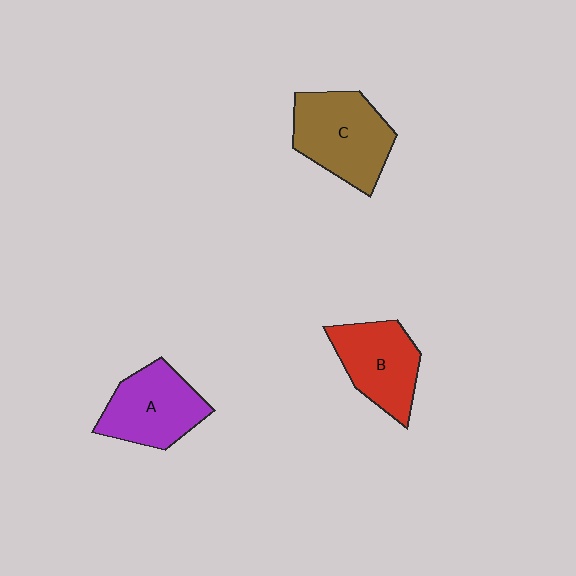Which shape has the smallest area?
Shape B (red).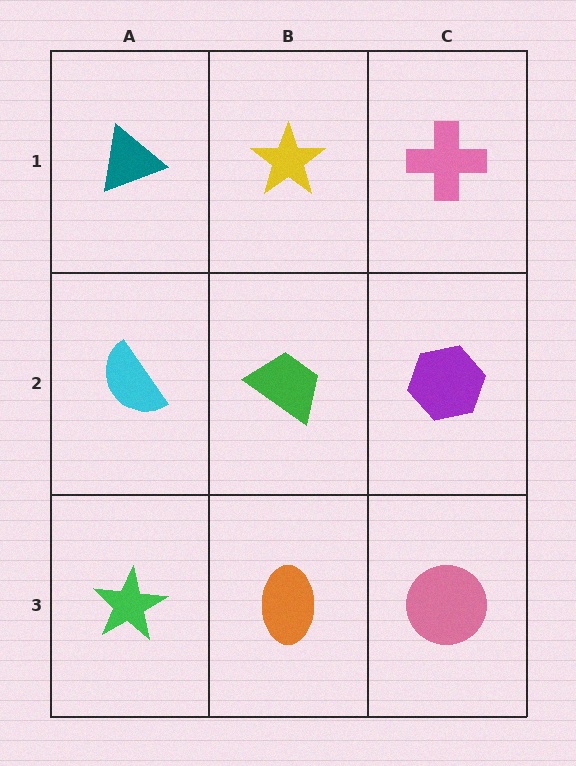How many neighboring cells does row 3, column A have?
2.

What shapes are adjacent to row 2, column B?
A yellow star (row 1, column B), an orange ellipse (row 3, column B), a cyan semicircle (row 2, column A), a purple hexagon (row 2, column C).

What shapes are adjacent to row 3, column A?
A cyan semicircle (row 2, column A), an orange ellipse (row 3, column B).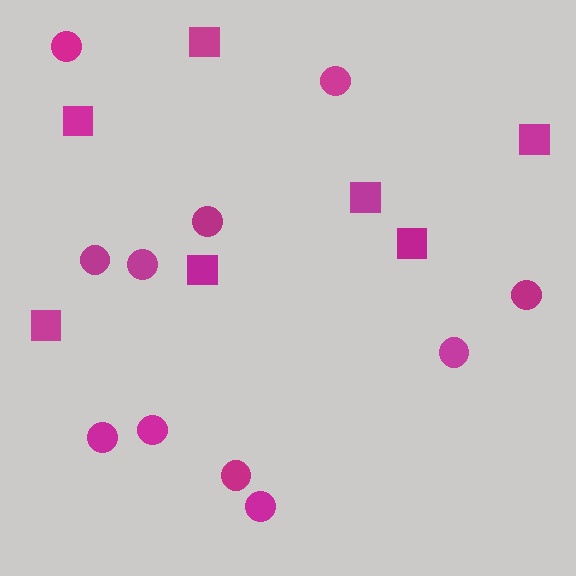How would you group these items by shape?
There are 2 groups: one group of circles (11) and one group of squares (7).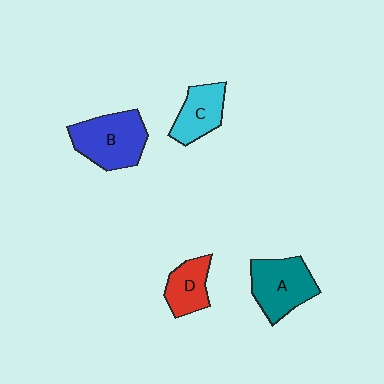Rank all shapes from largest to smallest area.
From largest to smallest: B (blue), A (teal), C (cyan), D (red).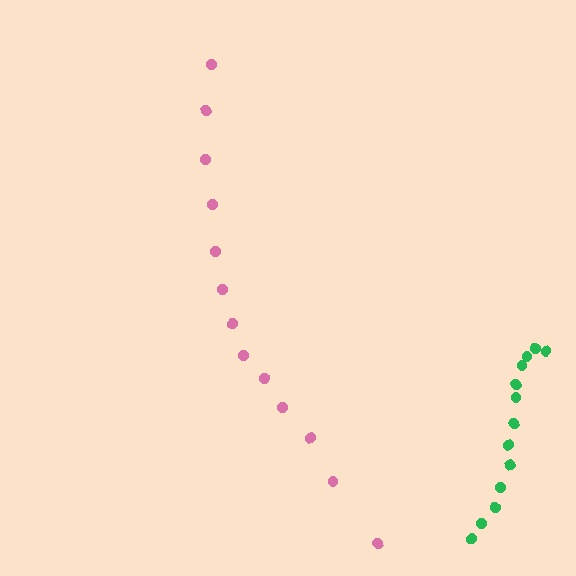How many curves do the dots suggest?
There are 2 distinct paths.